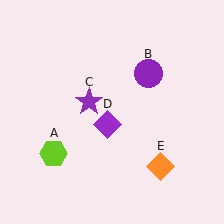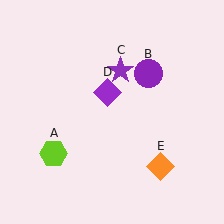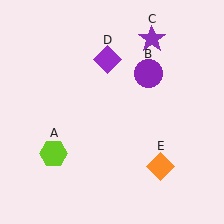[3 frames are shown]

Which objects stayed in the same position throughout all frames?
Lime hexagon (object A) and purple circle (object B) and orange diamond (object E) remained stationary.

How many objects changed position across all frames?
2 objects changed position: purple star (object C), purple diamond (object D).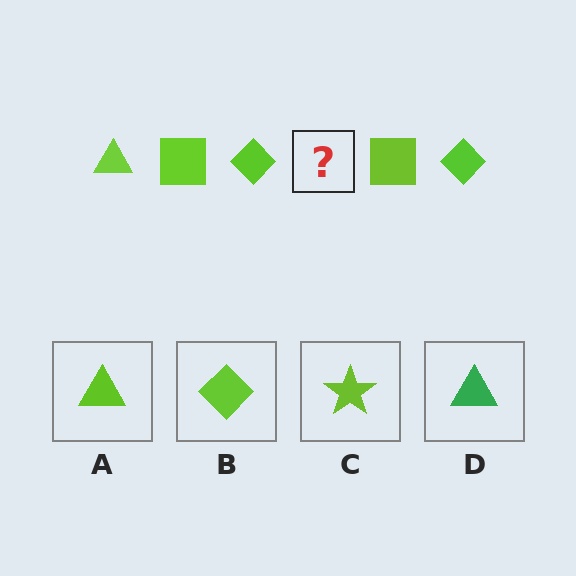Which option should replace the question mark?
Option A.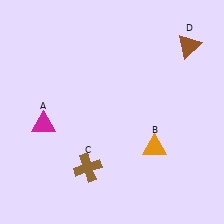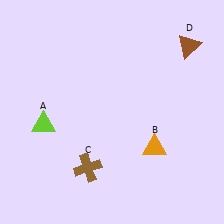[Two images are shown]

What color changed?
The triangle (A) changed from magenta in Image 1 to lime in Image 2.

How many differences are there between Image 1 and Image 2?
There is 1 difference between the two images.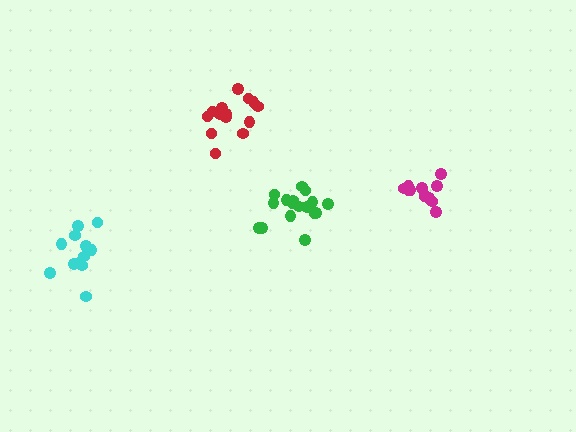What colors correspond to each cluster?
The clusters are colored: magenta, red, green, cyan.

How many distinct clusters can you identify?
There are 4 distinct clusters.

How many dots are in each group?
Group 1: 12 dots, Group 2: 14 dots, Group 3: 17 dots, Group 4: 12 dots (55 total).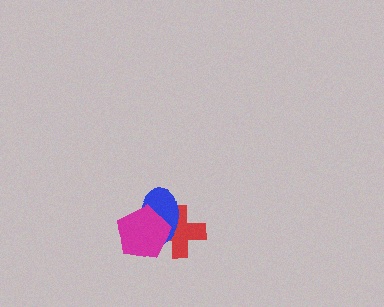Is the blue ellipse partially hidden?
Yes, it is partially covered by another shape.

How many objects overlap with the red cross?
2 objects overlap with the red cross.